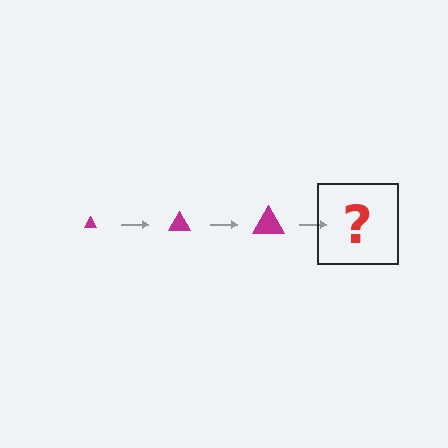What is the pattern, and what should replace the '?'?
The pattern is that the triangle gets progressively larger each step. The '?' should be a magenta triangle, larger than the previous one.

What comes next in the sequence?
The next element should be a magenta triangle, larger than the previous one.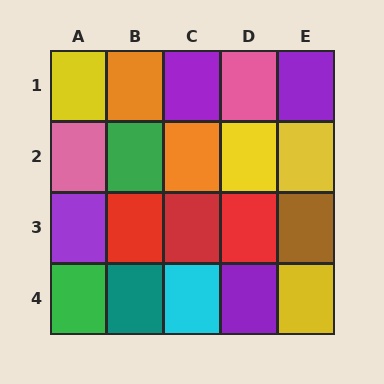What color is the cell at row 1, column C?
Purple.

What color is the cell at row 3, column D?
Red.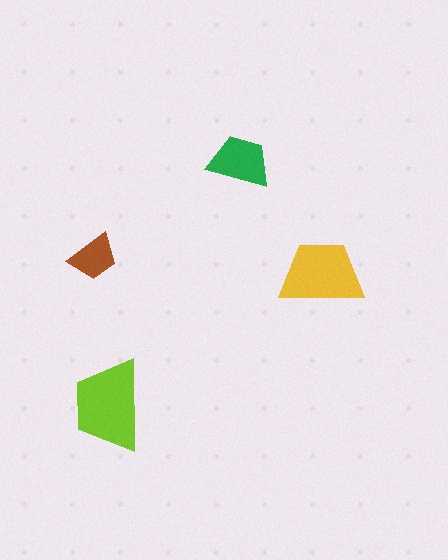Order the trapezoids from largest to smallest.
the lime one, the yellow one, the green one, the brown one.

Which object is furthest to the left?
The brown trapezoid is leftmost.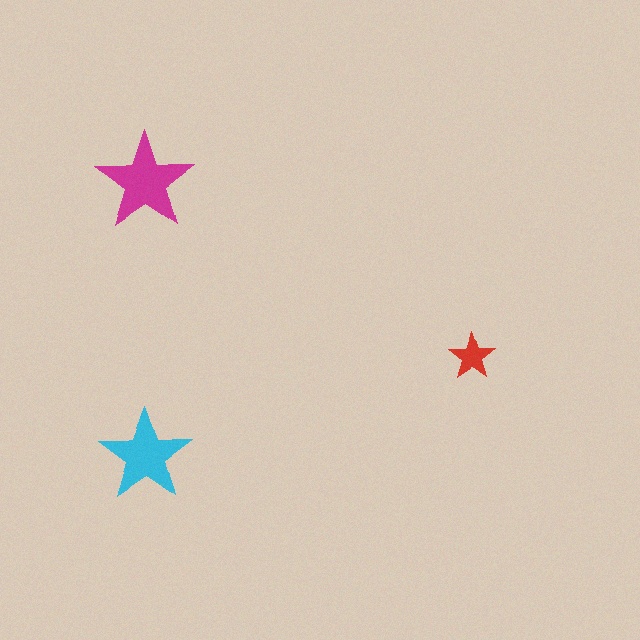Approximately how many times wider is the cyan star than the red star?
About 2 times wider.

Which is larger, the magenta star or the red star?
The magenta one.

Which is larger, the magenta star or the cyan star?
The magenta one.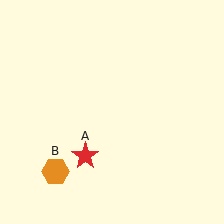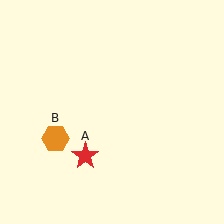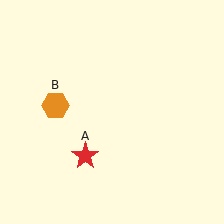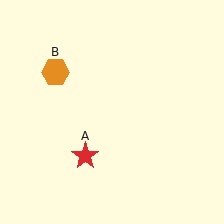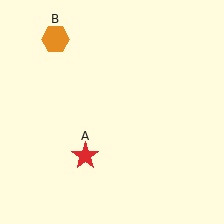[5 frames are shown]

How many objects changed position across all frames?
1 object changed position: orange hexagon (object B).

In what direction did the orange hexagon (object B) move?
The orange hexagon (object B) moved up.